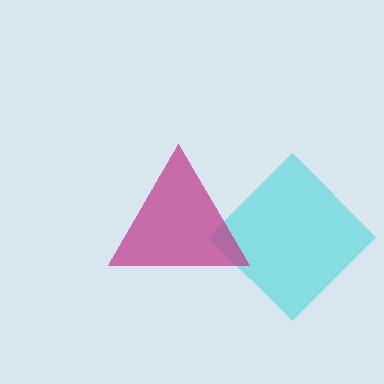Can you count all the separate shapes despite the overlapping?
Yes, there are 2 separate shapes.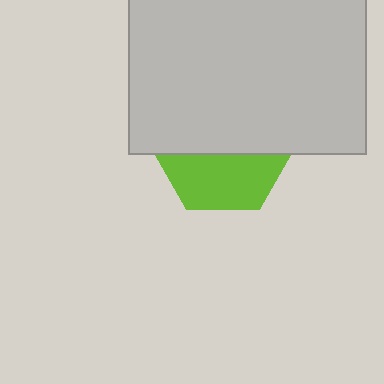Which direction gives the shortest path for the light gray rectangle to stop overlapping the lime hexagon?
Moving up gives the shortest separation.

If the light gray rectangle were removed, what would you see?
You would see the complete lime hexagon.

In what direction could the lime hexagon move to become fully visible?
The lime hexagon could move down. That would shift it out from behind the light gray rectangle entirely.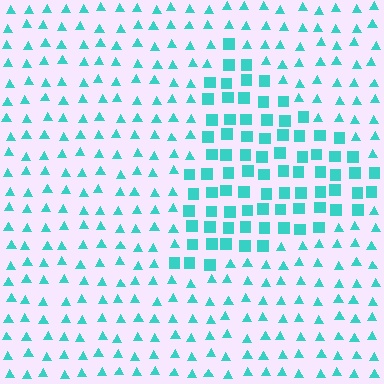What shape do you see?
I see a triangle.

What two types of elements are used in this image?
The image uses squares inside the triangle region and triangles outside it.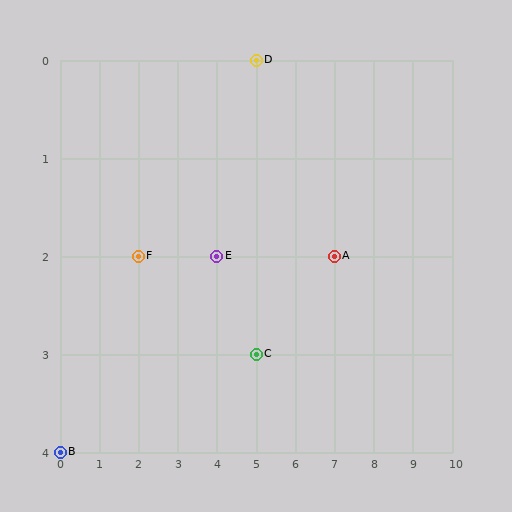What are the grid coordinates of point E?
Point E is at grid coordinates (4, 2).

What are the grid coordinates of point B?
Point B is at grid coordinates (0, 4).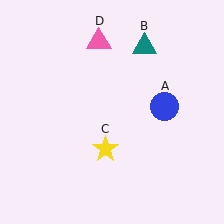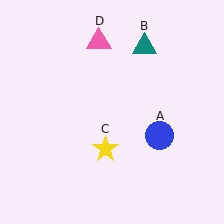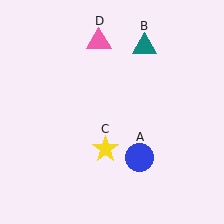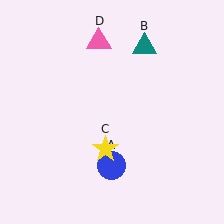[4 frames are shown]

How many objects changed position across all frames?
1 object changed position: blue circle (object A).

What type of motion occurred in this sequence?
The blue circle (object A) rotated clockwise around the center of the scene.